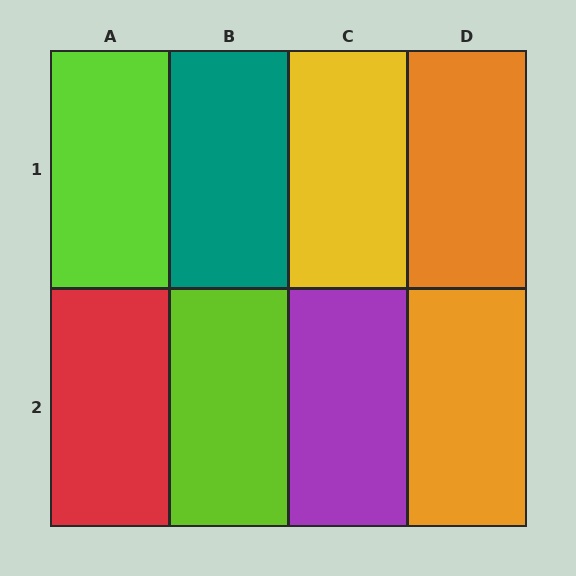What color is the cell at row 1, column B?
Teal.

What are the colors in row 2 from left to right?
Red, lime, purple, orange.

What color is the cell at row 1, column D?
Orange.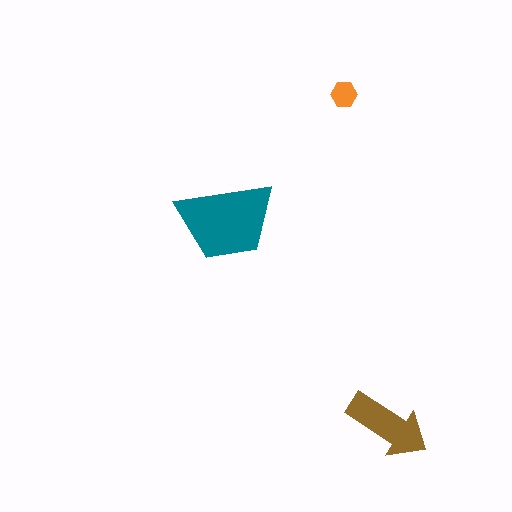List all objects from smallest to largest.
The orange hexagon, the brown arrow, the teal trapezoid.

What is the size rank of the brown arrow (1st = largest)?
2nd.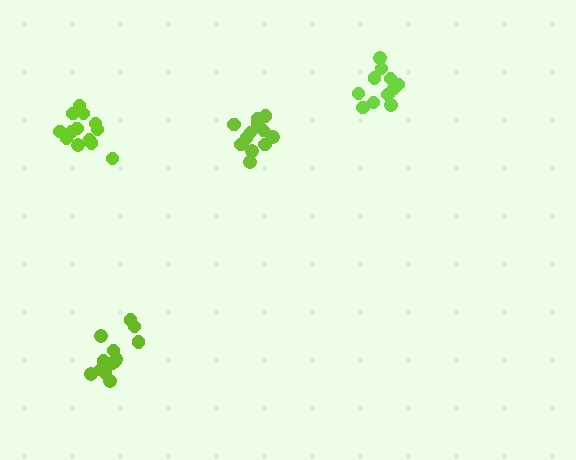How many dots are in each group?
Group 1: 13 dots, Group 2: 13 dots, Group 3: 13 dots, Group 4: 11 dots (50 total).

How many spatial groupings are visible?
There are 4 spatial groupings.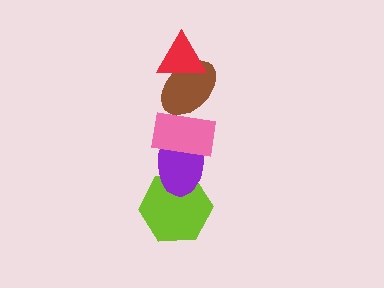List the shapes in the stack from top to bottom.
From top to bottom: the red triangle, the brown ellipse, the pink rectangle, the purple ellipse, the lime hexagon.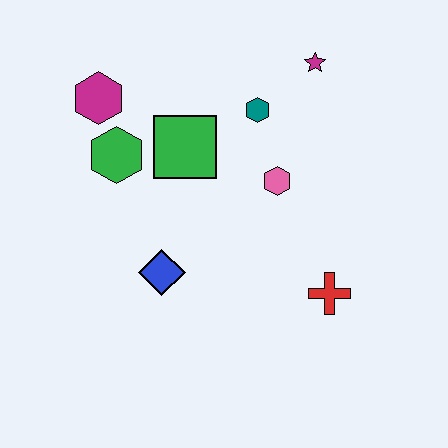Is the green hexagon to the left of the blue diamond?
Yes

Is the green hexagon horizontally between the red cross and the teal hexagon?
No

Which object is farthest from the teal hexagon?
The red cross is farthest from the teal hexagon.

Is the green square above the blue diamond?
Yes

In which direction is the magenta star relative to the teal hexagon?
The magenta star is to the right of the teal hexagon.